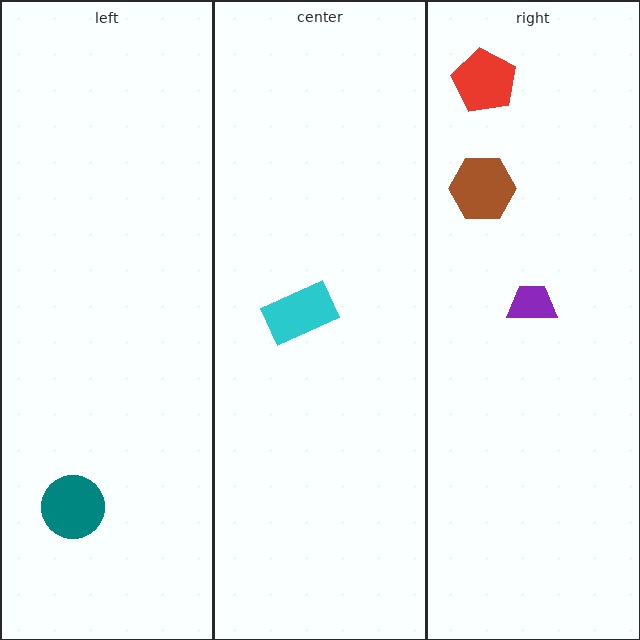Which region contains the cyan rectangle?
The center region.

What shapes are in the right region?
The brown hexagon, the purple trapezoid, the red pentagon.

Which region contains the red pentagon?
The right region.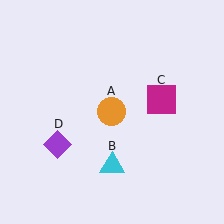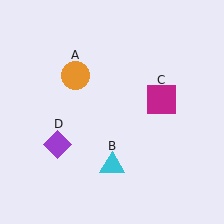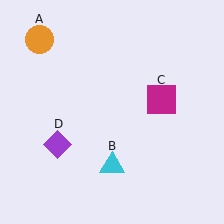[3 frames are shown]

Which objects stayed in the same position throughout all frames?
Cyan triangle (object B) and magenta square (object C) and purple diamond (object D) remained stationary.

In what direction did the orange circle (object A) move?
The orange circle (object A) moved up and to the left.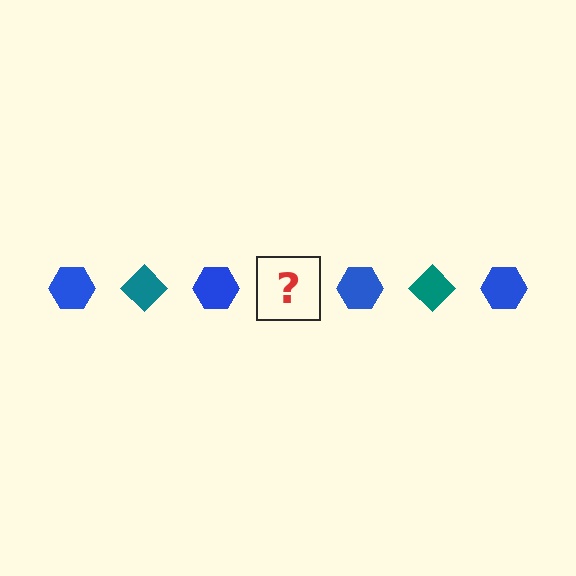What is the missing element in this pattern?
The missing element is a teal diamond.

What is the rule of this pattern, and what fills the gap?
The rule is that the pattern alternates between blue hexagon and teal diamond. The gap should be filled with a teal diamond.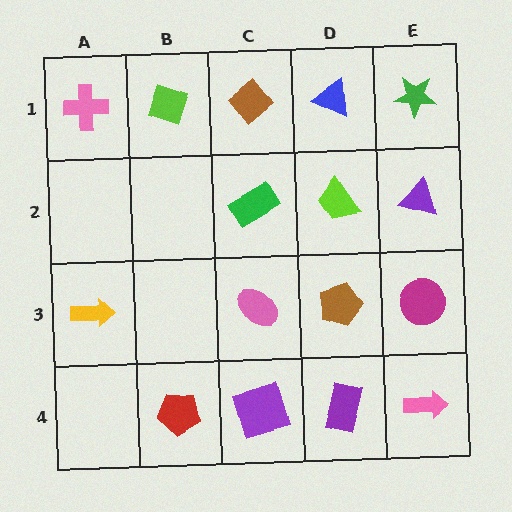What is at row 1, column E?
A green star.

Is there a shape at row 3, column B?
No, that cell is empty.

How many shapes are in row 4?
4 shapes.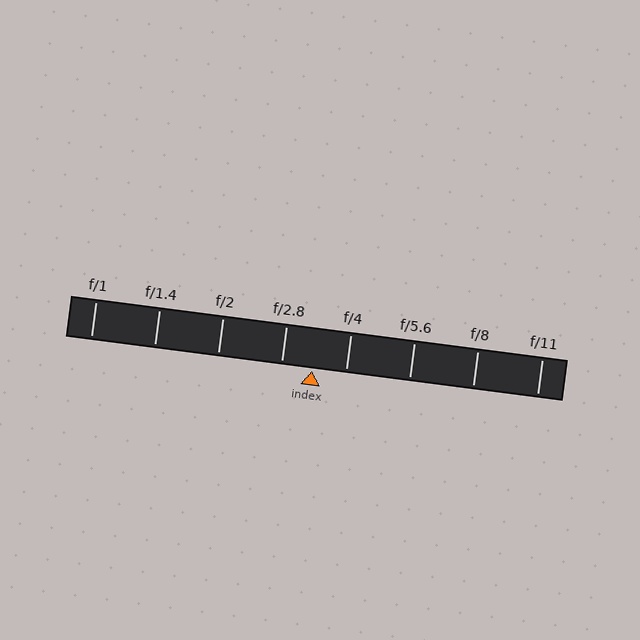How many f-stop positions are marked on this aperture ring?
There are 8 f-stop positions marked.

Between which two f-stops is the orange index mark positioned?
The index mark is between f/2.8 and f/4.